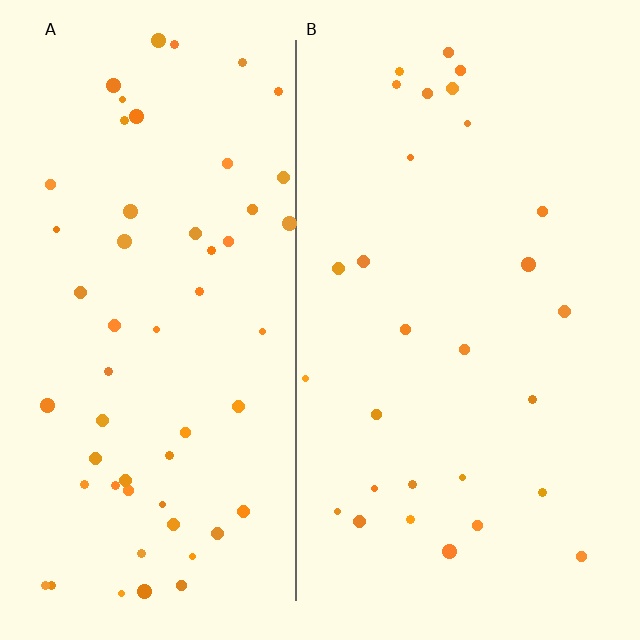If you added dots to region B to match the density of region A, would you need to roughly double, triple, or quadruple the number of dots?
Approximately double.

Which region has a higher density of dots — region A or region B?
A (the left).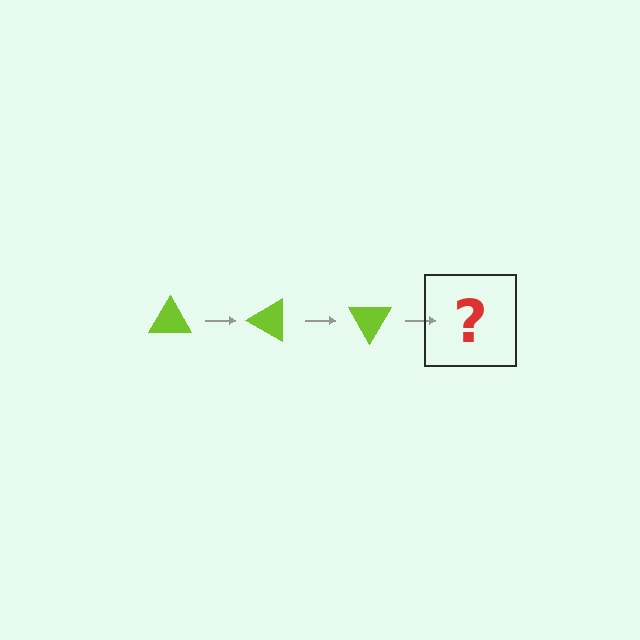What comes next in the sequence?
The next element should be a lime triangle rotated 90 degrees.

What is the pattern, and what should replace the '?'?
The pattern is that the triangle rotates 30 degrees each step. The '?' should be a lime triangle rotated 90 degrees.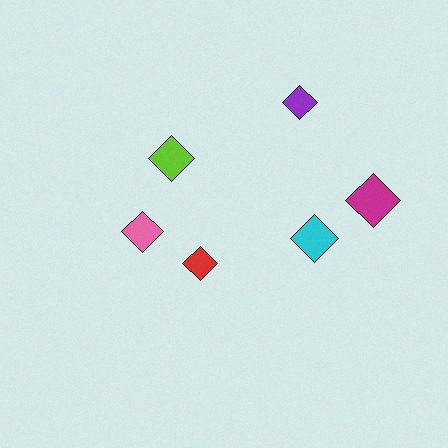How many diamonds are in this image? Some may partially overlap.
There are 6 diamonds.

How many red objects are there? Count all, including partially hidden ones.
There is 1 red object.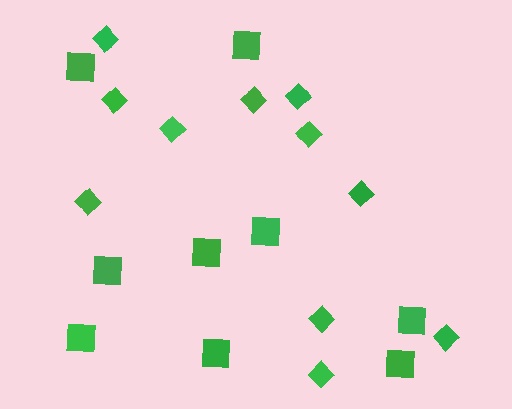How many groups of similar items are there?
There are 2 groups: one group of squares (9) and one group of diamonds (11).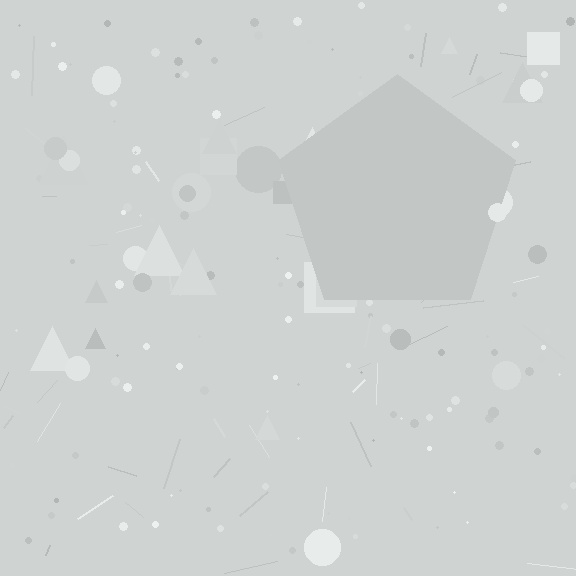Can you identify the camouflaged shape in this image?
The camouflaged shape is a pentagon.